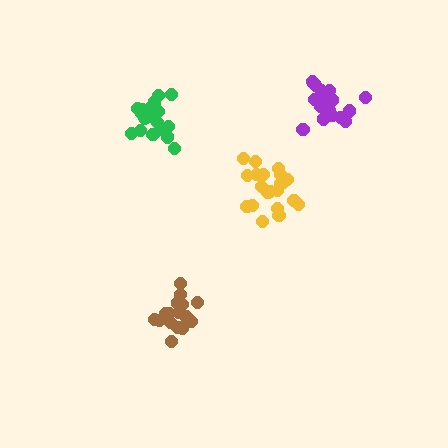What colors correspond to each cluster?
The clusters are colored: purple, yellow, green, brown.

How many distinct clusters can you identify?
There are 4 distinct clusters.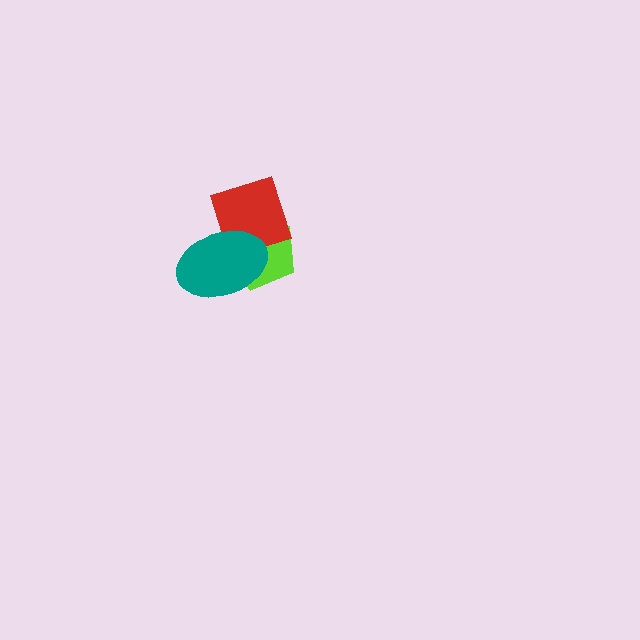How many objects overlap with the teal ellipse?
2 objects overlap with the teal ellipse.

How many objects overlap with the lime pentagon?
2 objects overlap with the lime pentagon.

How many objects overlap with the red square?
2 objects overlap with the red square.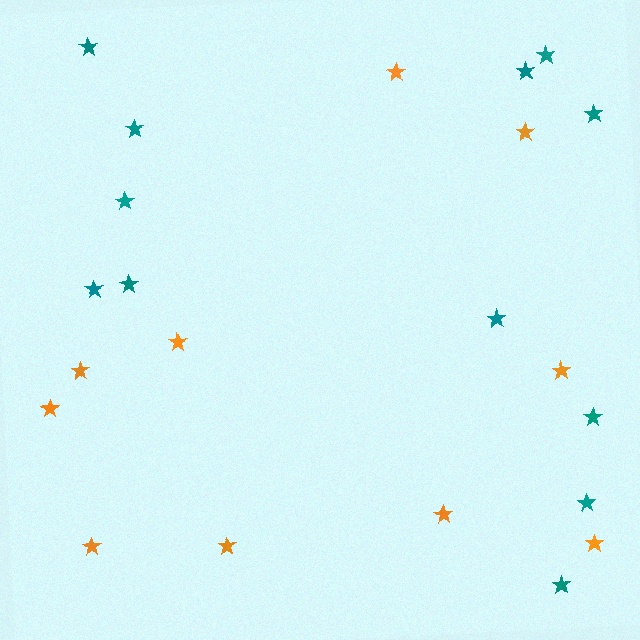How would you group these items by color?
There are 2 groups: one group of teal stars (12) and one group of orange stars (10).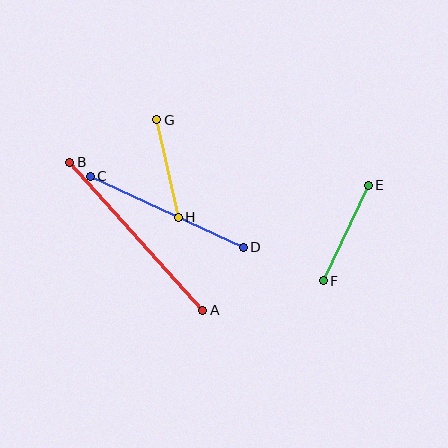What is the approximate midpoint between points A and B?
The midpoint is at approximately (136, 236) pixels.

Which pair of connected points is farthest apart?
Points A and B are farthest apart.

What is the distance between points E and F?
The distance is approximately 106 pixels.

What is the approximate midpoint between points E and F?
The midpoint is at approximately (346, 233) pixels.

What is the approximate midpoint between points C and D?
The midpoint is at approximately (167, 212) pixels.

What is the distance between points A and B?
The distance is approximately 199 pixels.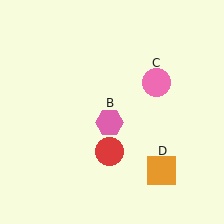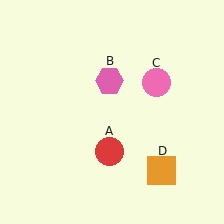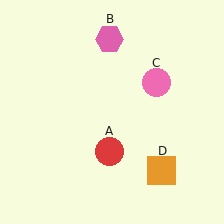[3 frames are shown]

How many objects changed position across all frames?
1 object changed position: pink hexagon (object B).